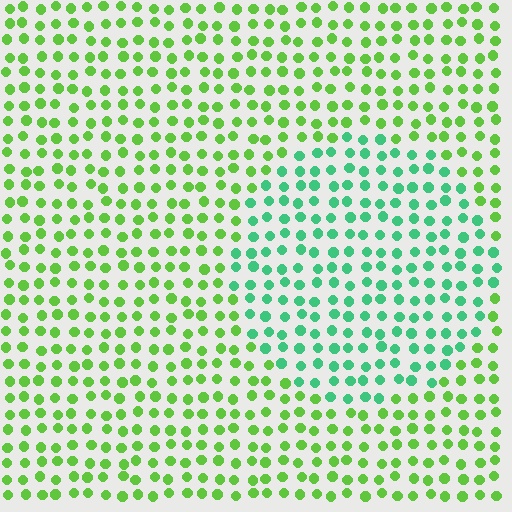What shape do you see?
I see a circle.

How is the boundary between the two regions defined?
The boundary is defined purely by a slight shift in hue (about 43 degrees). Spacing, size, and orientation are identical on both sides.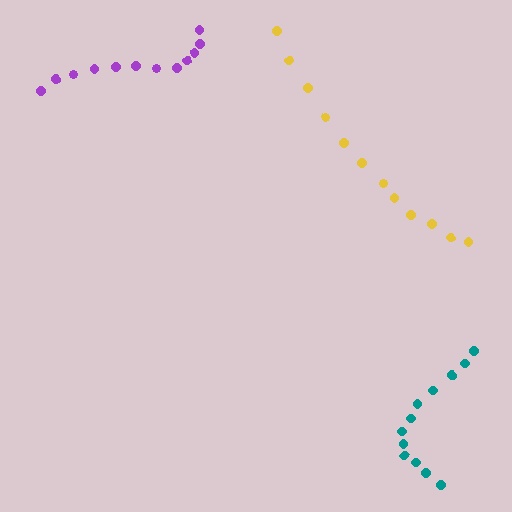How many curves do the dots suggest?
There are 3 distinct paths.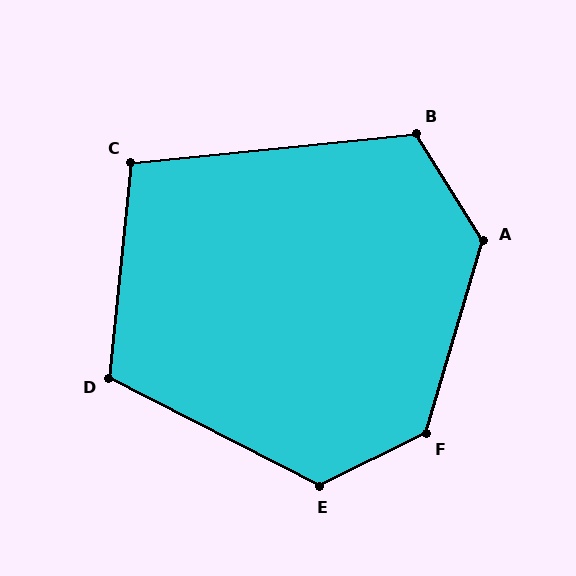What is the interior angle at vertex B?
Approximately 116 degrees (obtuse).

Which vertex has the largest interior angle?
F, at approximately 133 degrees.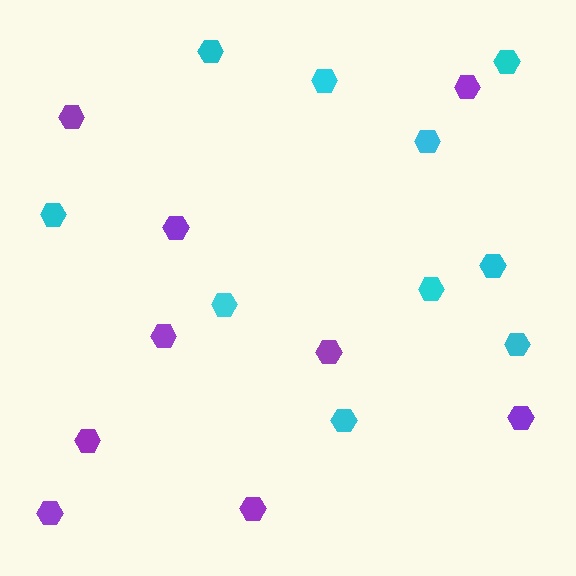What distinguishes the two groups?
There are 2 groups: one group of purple hexagons (9) and one group of cyan hexagons (10).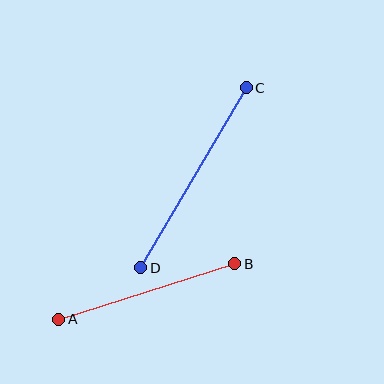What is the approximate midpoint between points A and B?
The midpoint is at approximately (147, 291) pixels.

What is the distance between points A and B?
The distance is approximately 185 pixels.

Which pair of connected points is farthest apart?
Points C and D are farthest apart.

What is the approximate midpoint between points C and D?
The midpoint is at approximately (194, 178) pixels.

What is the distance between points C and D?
The distance is approximately 209 pixels.